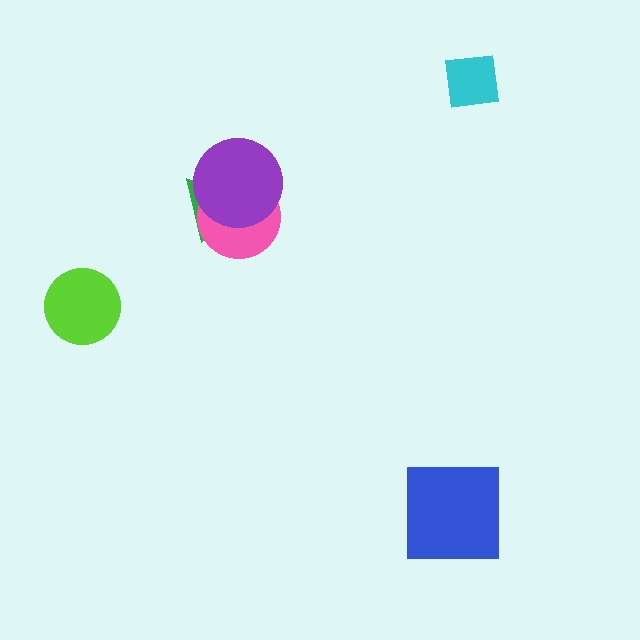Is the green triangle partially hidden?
Yes, it is partially covered by another shape.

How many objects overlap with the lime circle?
0 objects overlap with the lime circle.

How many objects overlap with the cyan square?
0 objects overlap with the cyan square.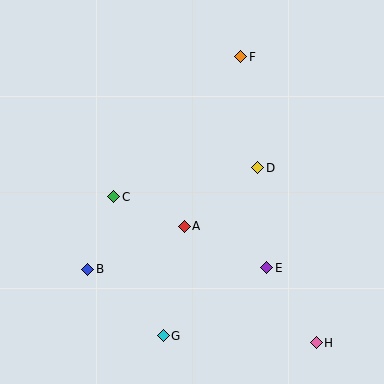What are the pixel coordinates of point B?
Point B is at (88, 269).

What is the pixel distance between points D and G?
The distance between D and G is 193 pixels.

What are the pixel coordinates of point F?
Point F is at (241, 57).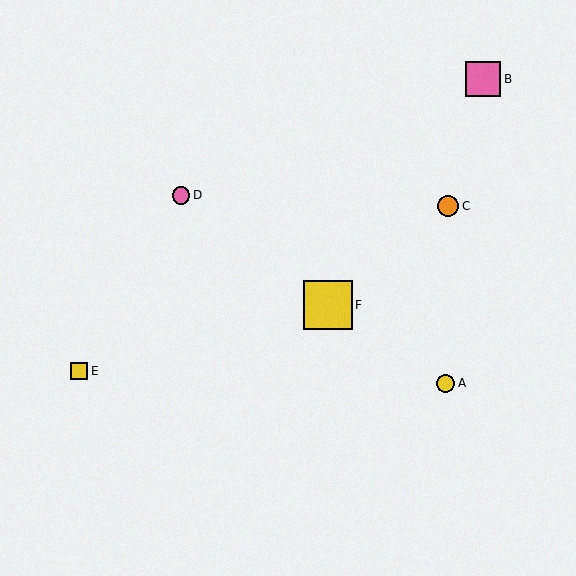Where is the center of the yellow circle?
The center of the yellow circle is at (445, 383).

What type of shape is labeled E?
Shape E is a yellow square.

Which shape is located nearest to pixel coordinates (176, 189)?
The pink circle (labeled D) at (181, 195) is nearest to that location.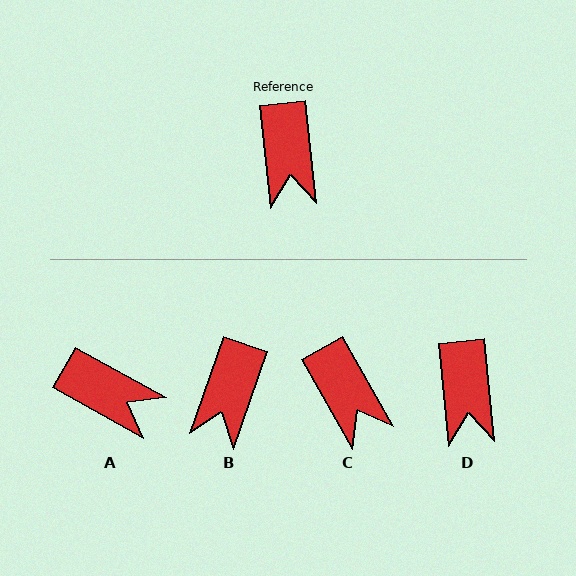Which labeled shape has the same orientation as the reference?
D.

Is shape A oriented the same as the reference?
No, it is off by about 55 degrees.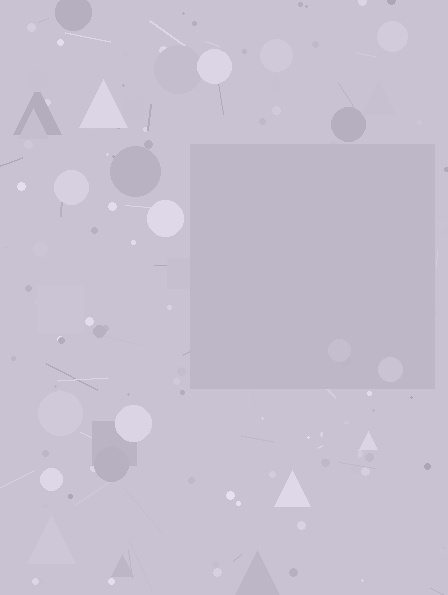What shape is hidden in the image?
A square is hidden in the image.